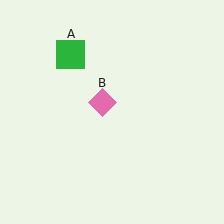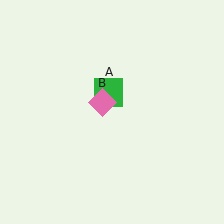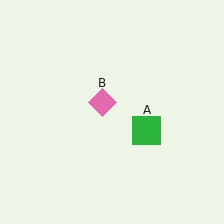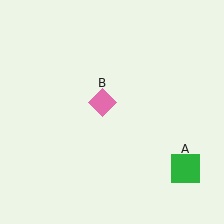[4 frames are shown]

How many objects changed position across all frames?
1 object changed position: green square (object A).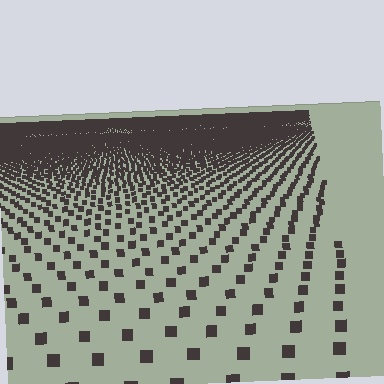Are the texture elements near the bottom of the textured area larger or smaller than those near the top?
Larger. Near the bottom, elements are closer to the viewer and appear at a bigger on-screen size.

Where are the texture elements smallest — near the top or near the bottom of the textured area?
Near the top.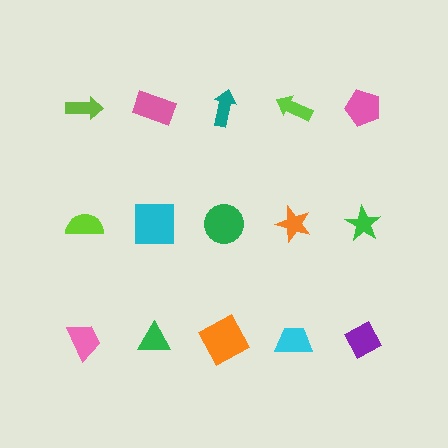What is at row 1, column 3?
A teal arrow.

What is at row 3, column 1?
A pink trapezoid.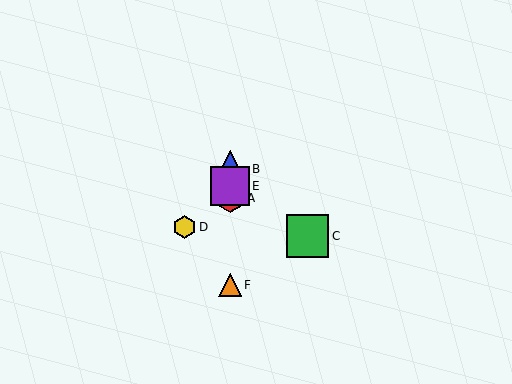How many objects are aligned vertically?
4 objects (A, B, E, F) are aligned vertically.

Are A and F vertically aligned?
Yes, both are at x≈230.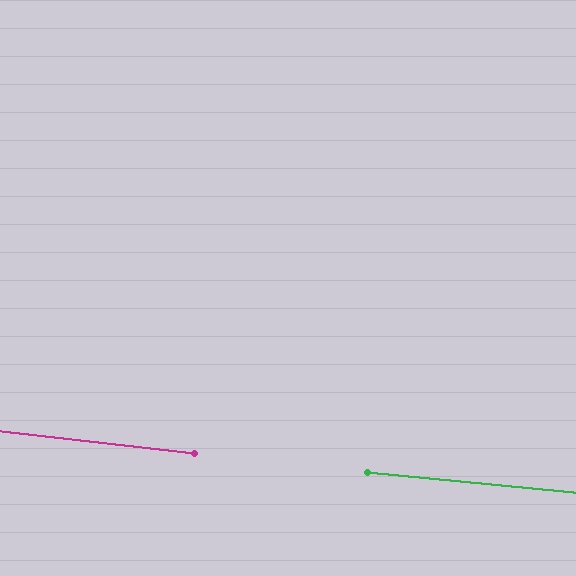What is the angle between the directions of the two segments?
Approximately 1 degree.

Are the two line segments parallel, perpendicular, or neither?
Parallel — their directions differ by only 0.9°.